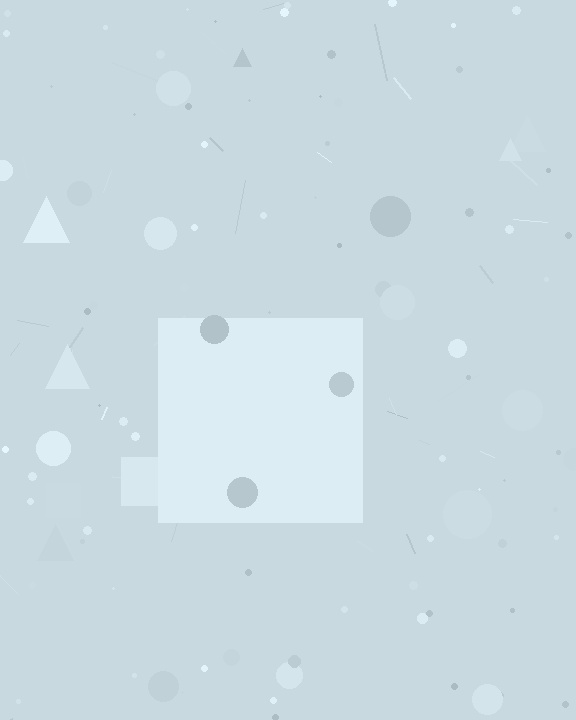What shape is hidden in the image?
A square is hidden in the image.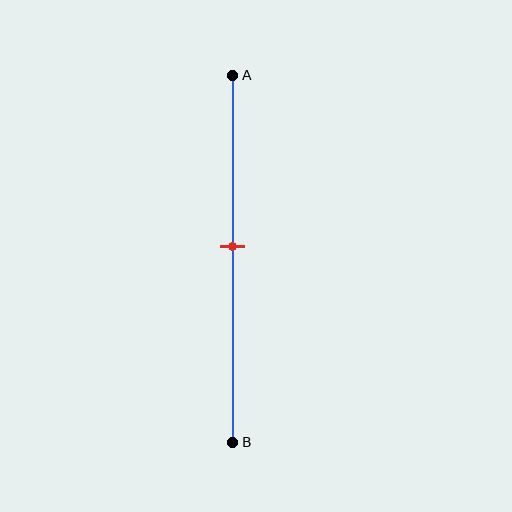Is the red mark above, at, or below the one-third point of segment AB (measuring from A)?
The red mark is below the one-third point of segment AB.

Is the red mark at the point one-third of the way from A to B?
No, the mark is at about 45% from A, not at the 33% one-third point.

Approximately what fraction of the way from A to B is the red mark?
The red mark is approximately 45% of the way from A to B.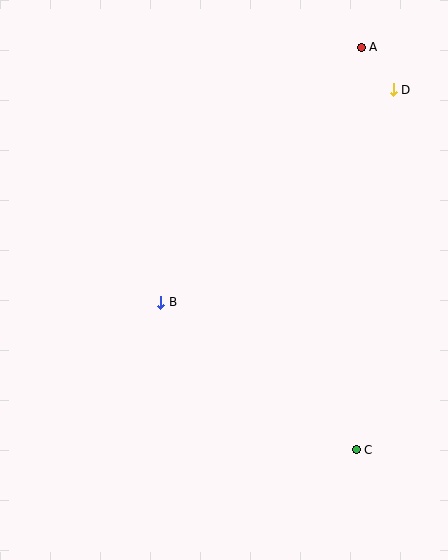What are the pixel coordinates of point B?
Point B is at (161, 302).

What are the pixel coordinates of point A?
Point A is at (361, 47).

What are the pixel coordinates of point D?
Point D is at (393, 90).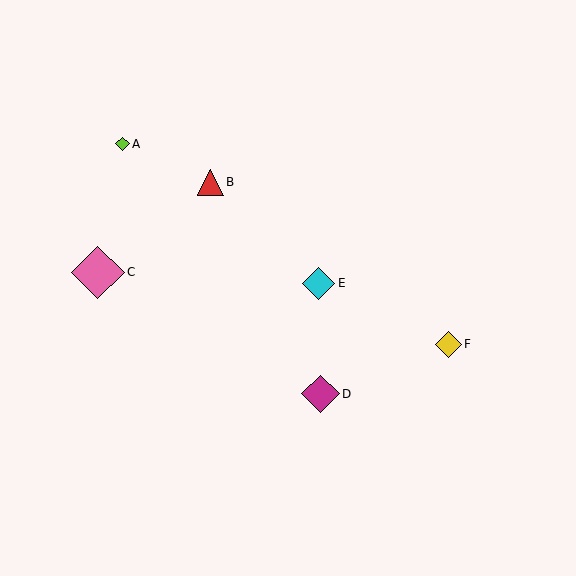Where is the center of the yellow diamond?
The center of the yellow diamond is at (448, 344).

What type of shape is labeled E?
Shape E is a cyan diamond.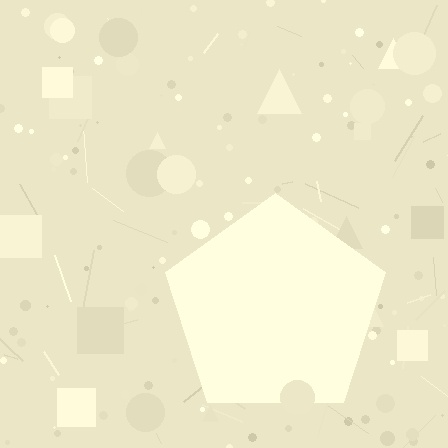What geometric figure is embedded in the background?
A pentagon is embedded in the background.